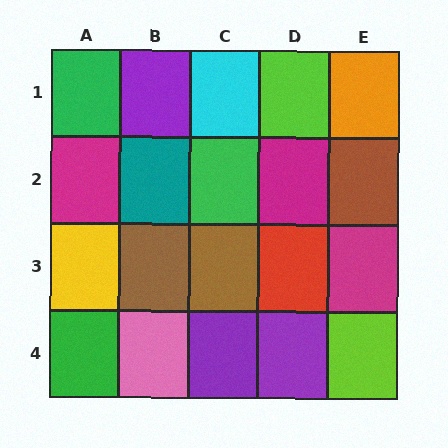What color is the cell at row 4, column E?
Lime.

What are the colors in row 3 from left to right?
Yellow, brown, brown, red, magenta.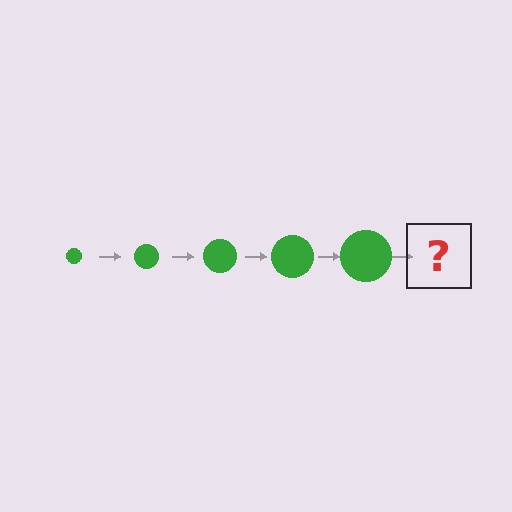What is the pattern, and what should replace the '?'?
The pattern is that the circle gets progressively larger each step. The '?' should be a green circle, larger than the previous one.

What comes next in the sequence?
The next element should be a green circle, larger than the previous one.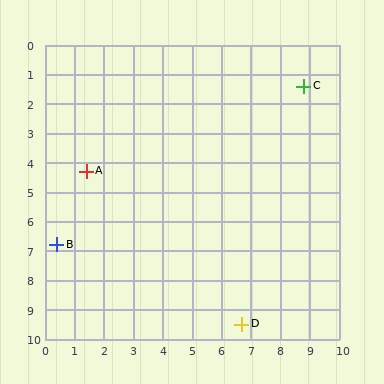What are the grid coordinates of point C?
Point C is at approximately (8.8, 1.4).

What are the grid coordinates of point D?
Point D is at approximately (6.7, 9.5).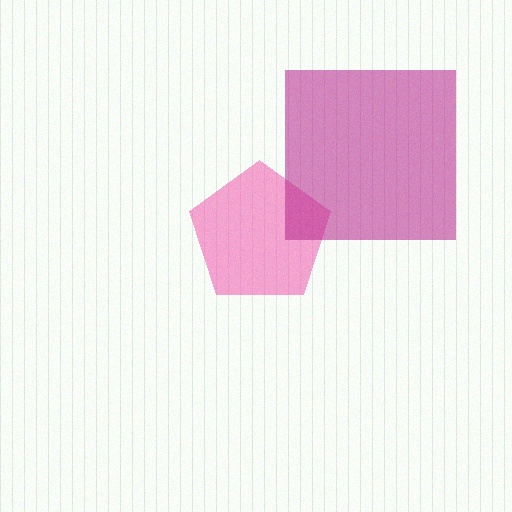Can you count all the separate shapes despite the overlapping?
Yes, there are 2 separate shapes.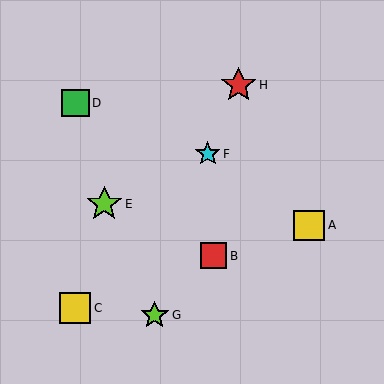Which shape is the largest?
The lime star (labeled E) is the largest.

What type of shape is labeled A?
Shape A is a yellow square.